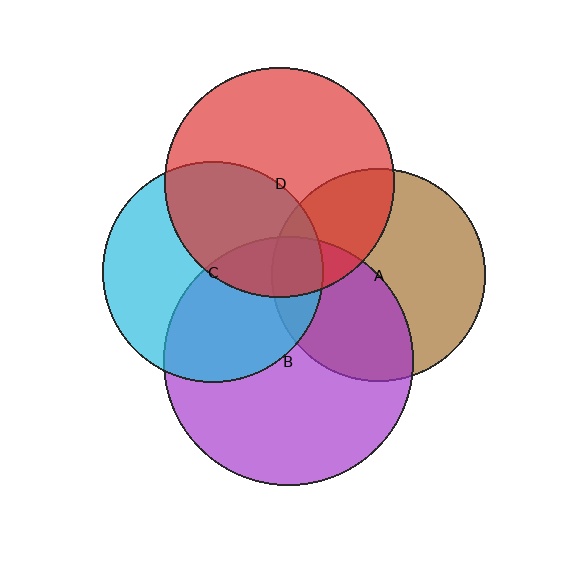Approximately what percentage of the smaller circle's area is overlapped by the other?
Approximately 15%.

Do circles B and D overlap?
Yes.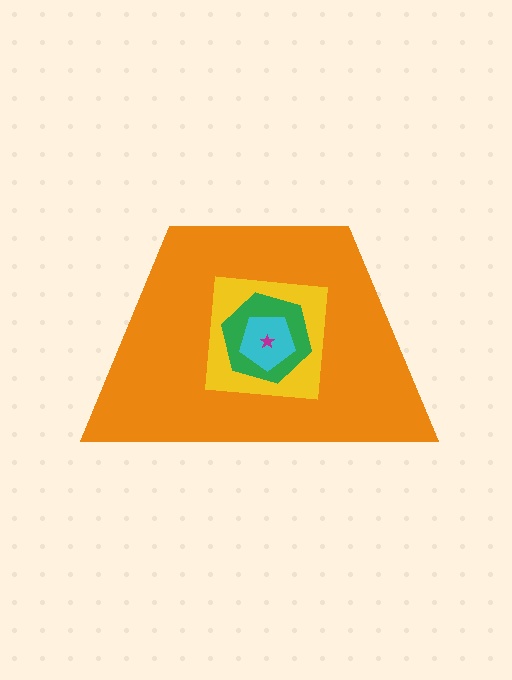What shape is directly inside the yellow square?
The green hexagon.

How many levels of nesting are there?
5.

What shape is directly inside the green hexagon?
The cyan pentagon.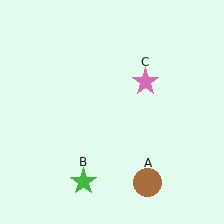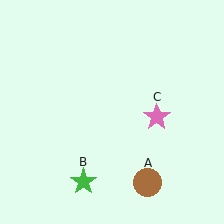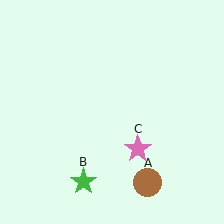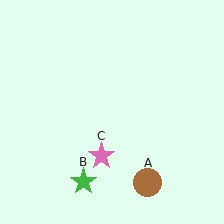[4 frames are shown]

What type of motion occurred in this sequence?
The pink star (object C) rotated clockwise around the center of the scene.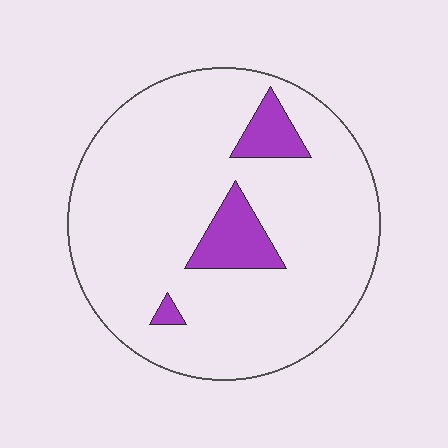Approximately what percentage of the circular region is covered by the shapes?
Approximately 10%.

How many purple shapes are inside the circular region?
3.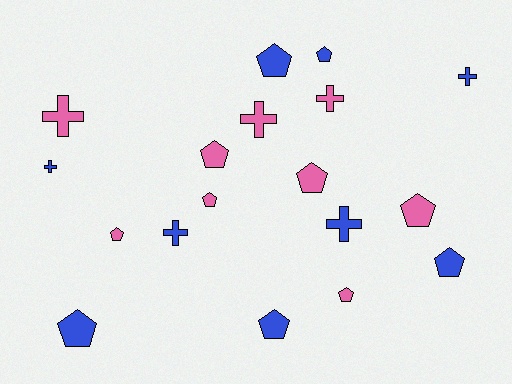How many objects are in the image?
There are 18 objects.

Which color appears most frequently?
Blue, with 9 objects.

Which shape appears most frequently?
Pentagon, with 11 objects.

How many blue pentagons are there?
There are 5 blue pentagons.